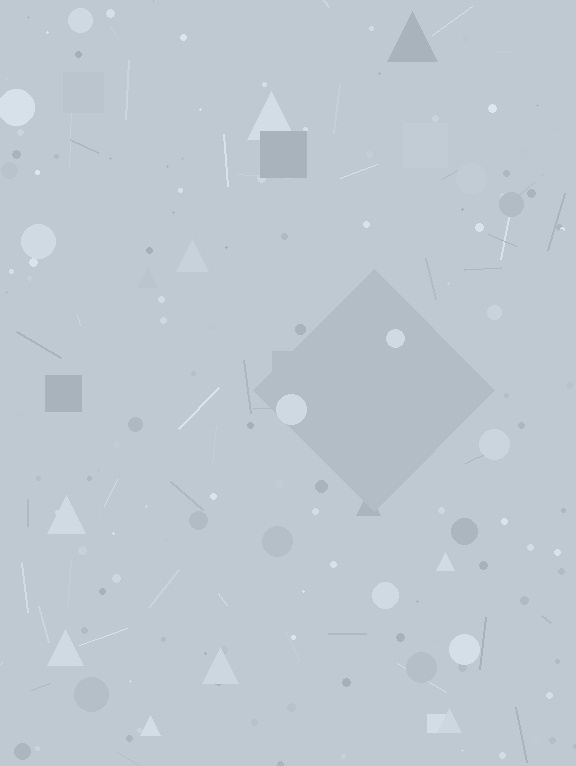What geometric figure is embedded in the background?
A diamond is embedded in the background.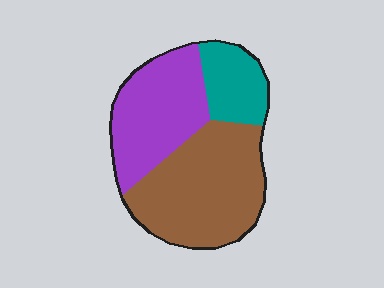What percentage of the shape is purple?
Purple covers about 35% of the shape.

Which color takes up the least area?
Teal, at roughly 15%.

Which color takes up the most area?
Brown, at roughly 50%.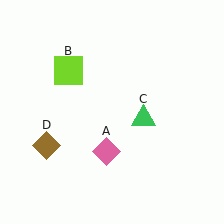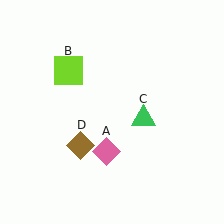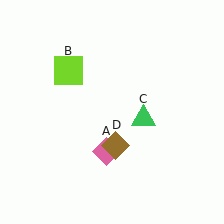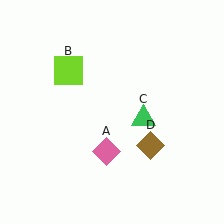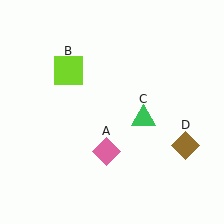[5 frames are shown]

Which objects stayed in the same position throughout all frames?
Pink diamond (object A) and lime square (object B) and green triangle (object C) remained stationary.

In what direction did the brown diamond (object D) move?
The brown diamond (object D) moved right.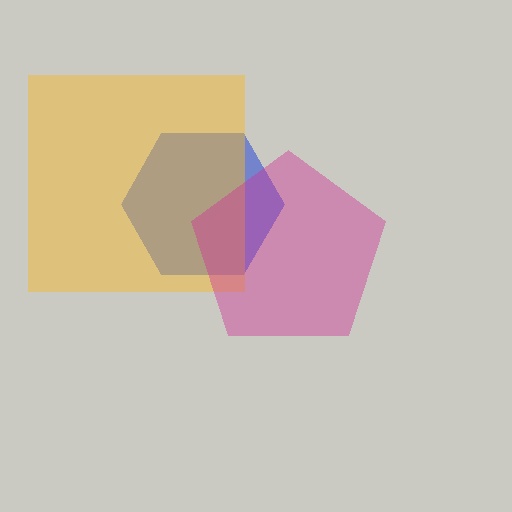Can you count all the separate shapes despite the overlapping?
Yes, there are 3 separate shapes.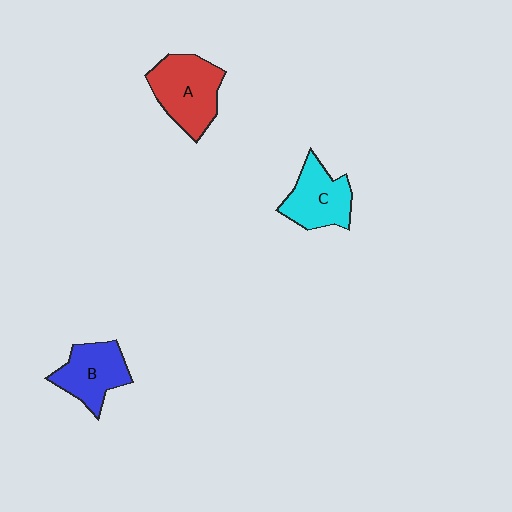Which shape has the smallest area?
Shape B (blue).